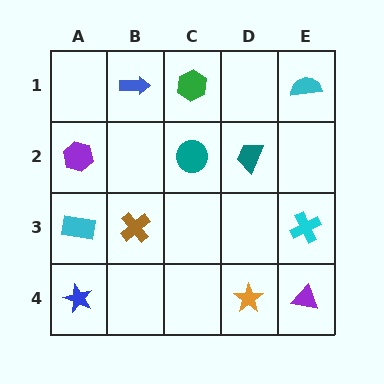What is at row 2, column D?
A teal trapezoid.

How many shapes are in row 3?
3 shapes.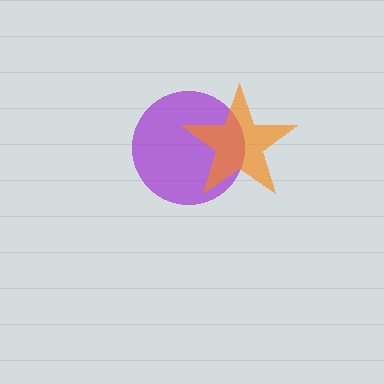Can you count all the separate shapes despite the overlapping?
Yes, there are 2 separate shapes.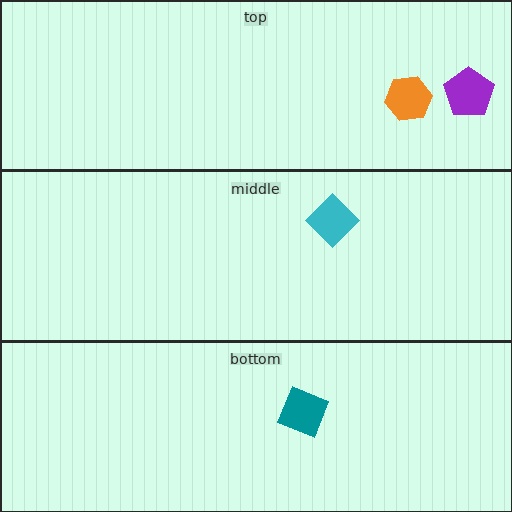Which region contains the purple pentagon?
The top region.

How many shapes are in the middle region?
1.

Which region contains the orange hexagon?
The top region.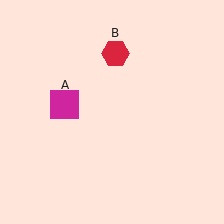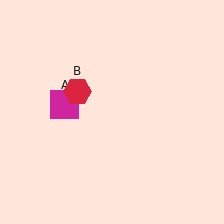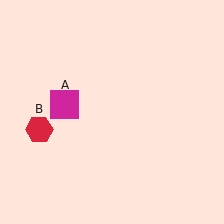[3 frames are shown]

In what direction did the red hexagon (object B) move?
The red hexagon (object B) moved down and to the left.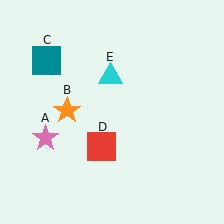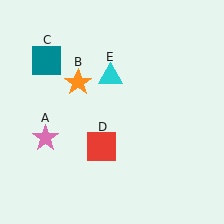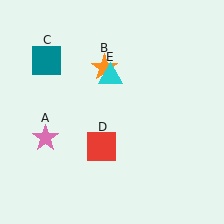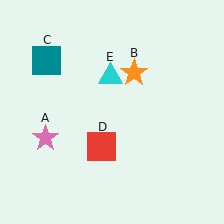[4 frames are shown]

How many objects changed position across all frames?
1 object changed position: orange star (object B).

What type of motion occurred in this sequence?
The orange star (object B) rotated clockwise around the center of the scene.